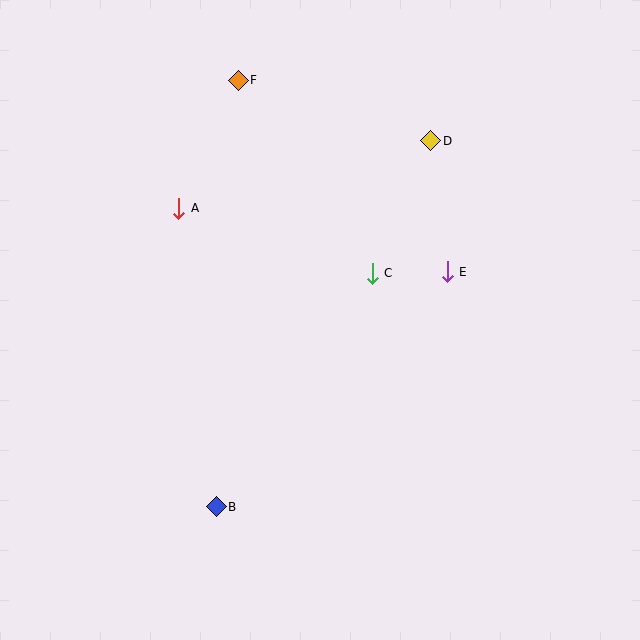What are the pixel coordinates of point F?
Point F is at (238, 80).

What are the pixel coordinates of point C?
Point C is at (372, 273).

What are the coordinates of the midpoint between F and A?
The midpoint between F and A is at (209, 144).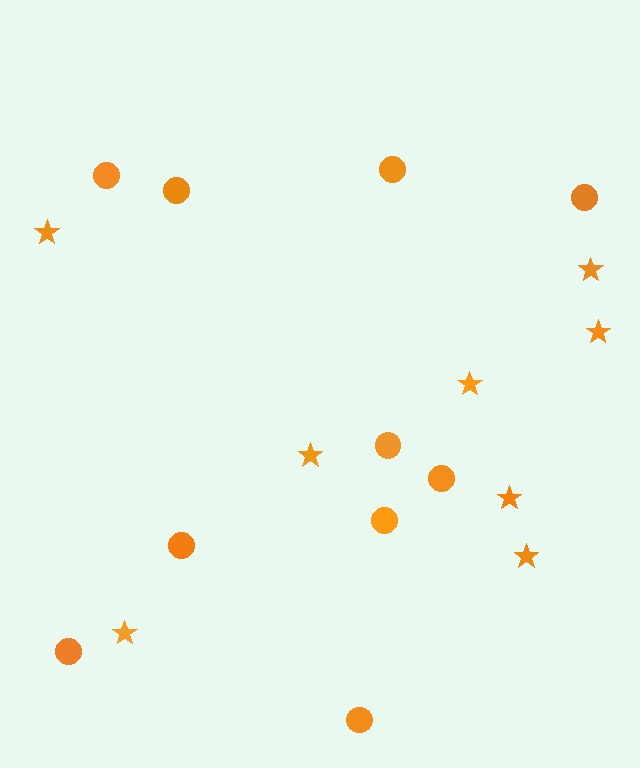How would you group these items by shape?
There are 2 groups: one group of circles (10) and one group of stars (8).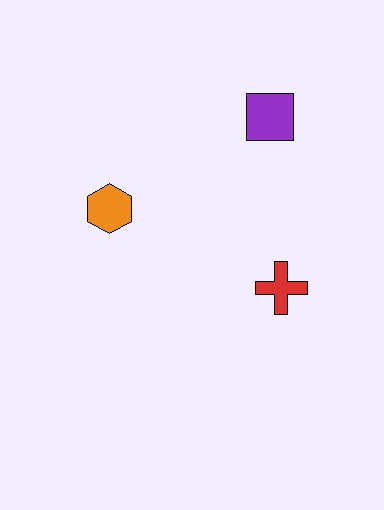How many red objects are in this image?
There is 1 red object.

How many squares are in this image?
There is 1 square.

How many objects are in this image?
There are 3 objects.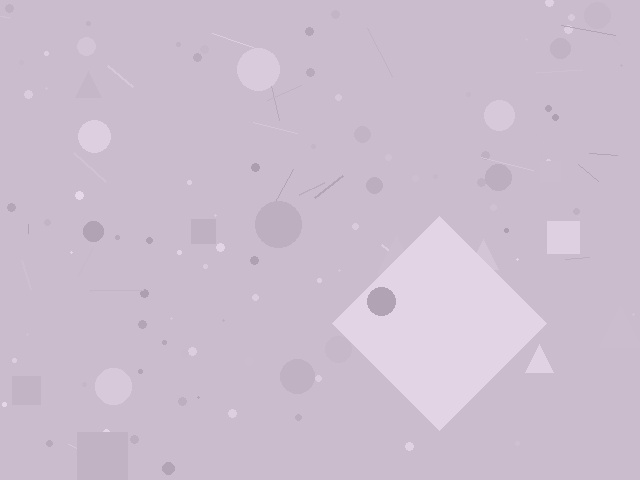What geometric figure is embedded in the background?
A diamond is embedded in the background.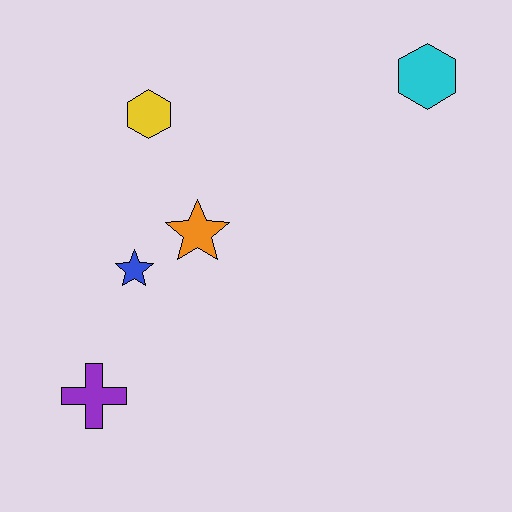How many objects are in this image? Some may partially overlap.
There are 5 objects.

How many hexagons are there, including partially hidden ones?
There are 2 hexagons.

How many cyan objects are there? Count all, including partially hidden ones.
There is 1 cyan object.